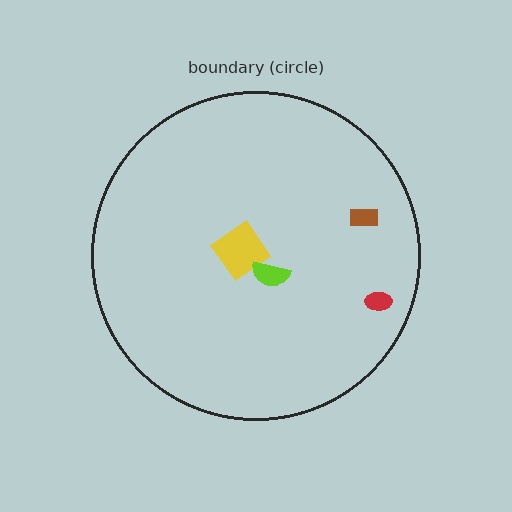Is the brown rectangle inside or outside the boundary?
Inside.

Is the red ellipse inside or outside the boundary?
Inside.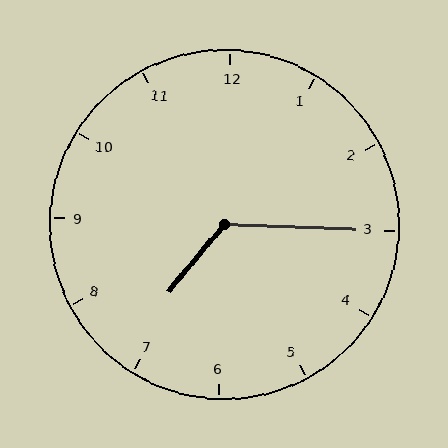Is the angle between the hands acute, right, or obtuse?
It is obtuse.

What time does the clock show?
7:15.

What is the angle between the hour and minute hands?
Approximately 128 degrees.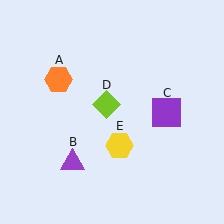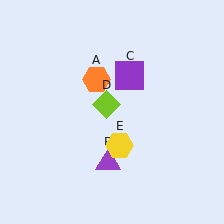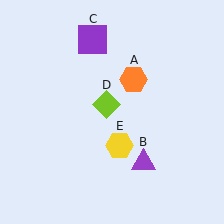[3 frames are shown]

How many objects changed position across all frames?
3 objects changed position: orange hexagon (object A), purple triangle (object B), purple square (object C).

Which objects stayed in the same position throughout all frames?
Lime diamond (object D) and yellow hexagon (object E) remained stationary.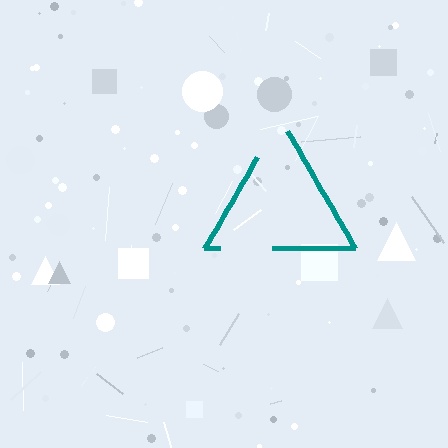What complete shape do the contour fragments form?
The contour fragments form a triangle.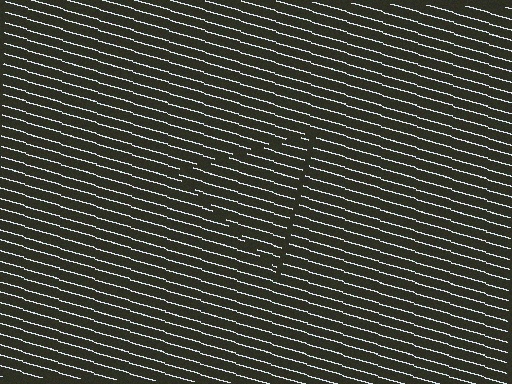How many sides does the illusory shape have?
3 sides — the line-ends trace a triangle.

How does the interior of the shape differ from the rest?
The interior of the shape contains the same grating, shifted by half a period — the contour is defined by the phase discontinuity where line-ends from the inner and outer gratings abut.